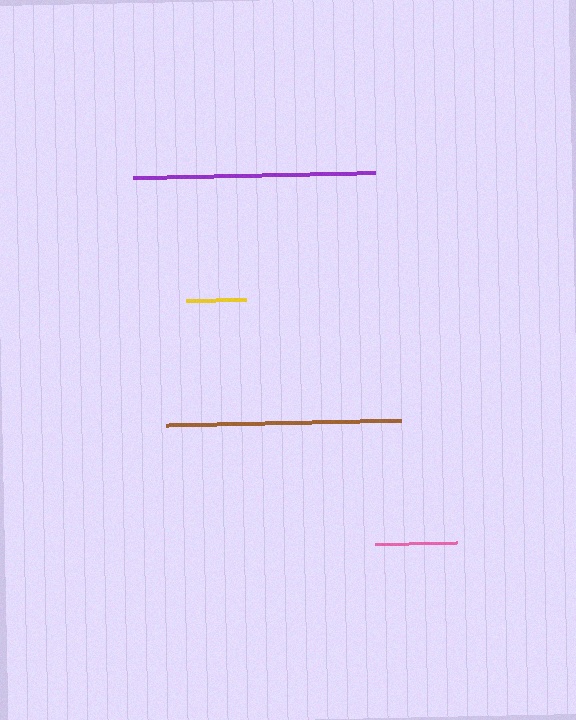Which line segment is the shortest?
The yellow line is the shortest at approximately 60 pixels.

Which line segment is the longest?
The purple line is the longest at approximately 242 pixels.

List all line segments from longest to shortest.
From longest to shortest: purple, brown, pink, yellow.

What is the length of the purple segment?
The purple segment is approximately 242 pixels long.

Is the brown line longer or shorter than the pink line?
The brown line is longer than the pink line.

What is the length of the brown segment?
The brown segment is approximately 234 pixels long.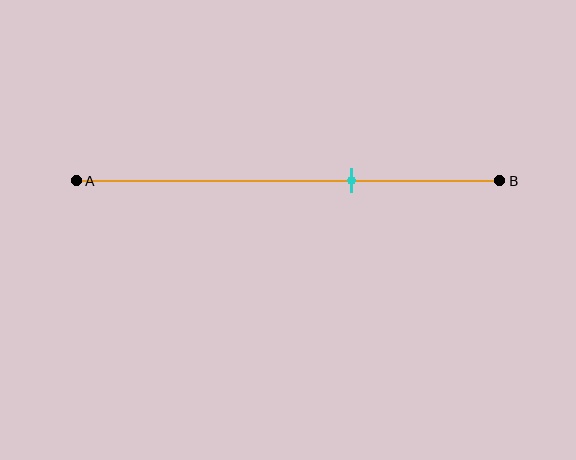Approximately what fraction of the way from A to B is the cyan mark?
The cyan mark is approximately 65% of the way from A to B.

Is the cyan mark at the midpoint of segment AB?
No, the mark is at about 65% from A, not at the 50% midpoint.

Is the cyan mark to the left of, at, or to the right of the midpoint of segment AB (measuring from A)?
The cyan mark is to the right of the midpoint of segment AB.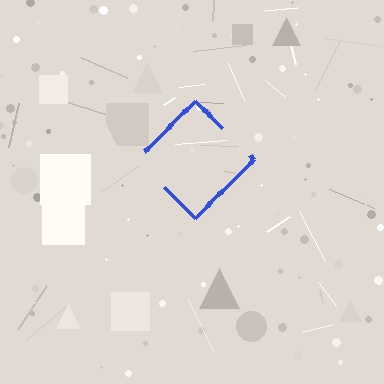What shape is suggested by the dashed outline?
The dashed outline suggests a diamond.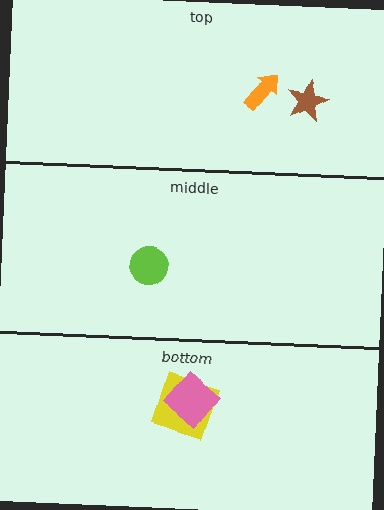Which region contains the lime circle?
The middle region.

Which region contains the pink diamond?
The bottom region.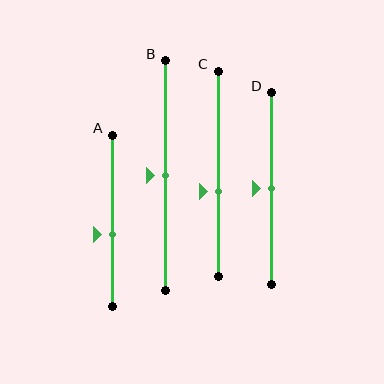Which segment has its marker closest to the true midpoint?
Segment B has its marker closest to the true midpoint.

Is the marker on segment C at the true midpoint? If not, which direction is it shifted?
No, the marker on segment C is shifted downward by about 9% of the segment length.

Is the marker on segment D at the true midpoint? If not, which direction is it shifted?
Yes, the marker on segment D is at the true midpoint.